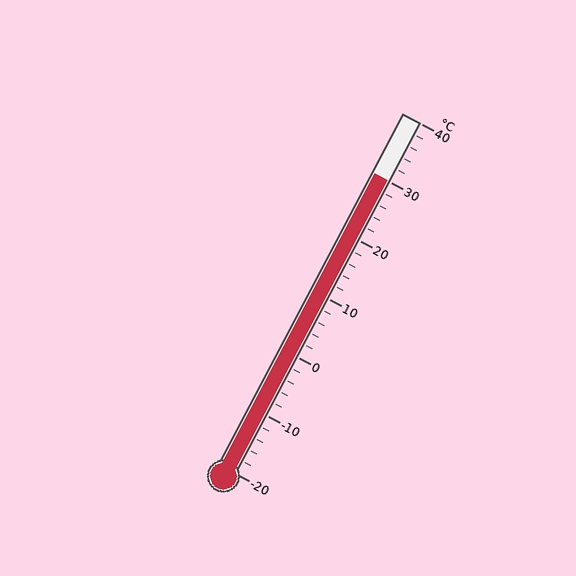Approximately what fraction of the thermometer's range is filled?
The thermometer is filled to approximately 85% of its range.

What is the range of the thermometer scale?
The thermometer scale ranges from -20°C to 40°C.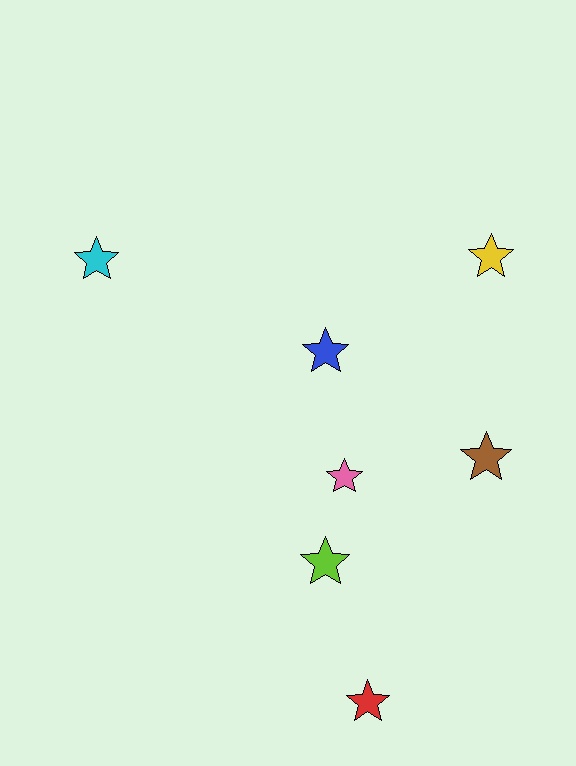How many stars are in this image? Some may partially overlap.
There are 7 stars.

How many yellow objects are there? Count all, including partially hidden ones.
There is 1 yellow object.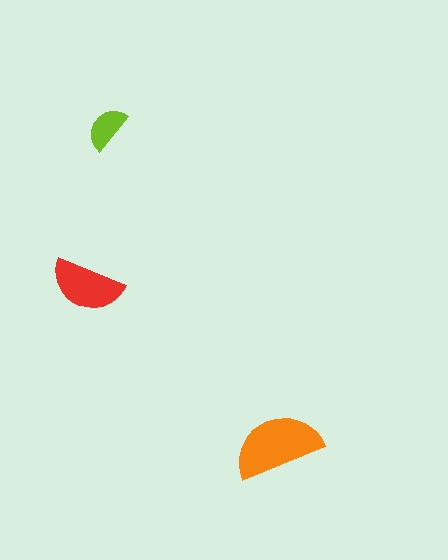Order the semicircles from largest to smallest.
the orange one, the red one, the lime one.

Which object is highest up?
The lime semicircle is topmost.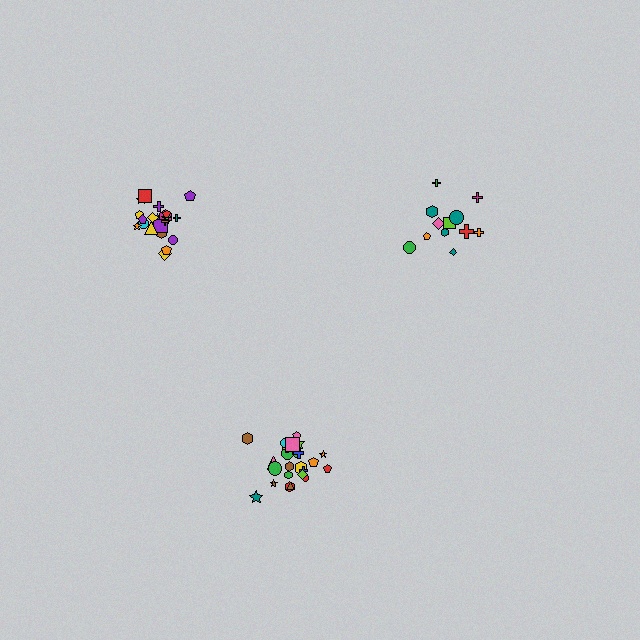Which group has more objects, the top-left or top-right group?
The top-left group.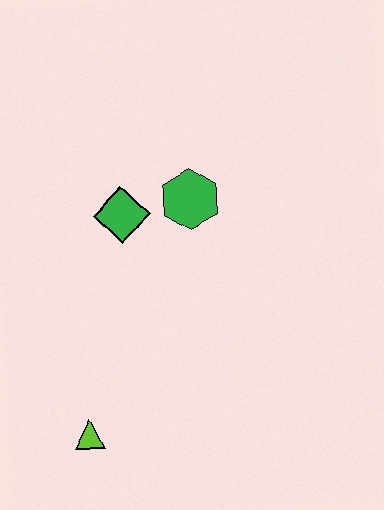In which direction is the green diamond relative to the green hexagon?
The green diamond is to the left of the green hexagon.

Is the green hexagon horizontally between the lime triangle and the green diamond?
No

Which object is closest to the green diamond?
The green hexagon is closest to the green diamond.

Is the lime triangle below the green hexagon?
Yes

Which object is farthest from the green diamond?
The lime triangle is farthest from the green diamond.